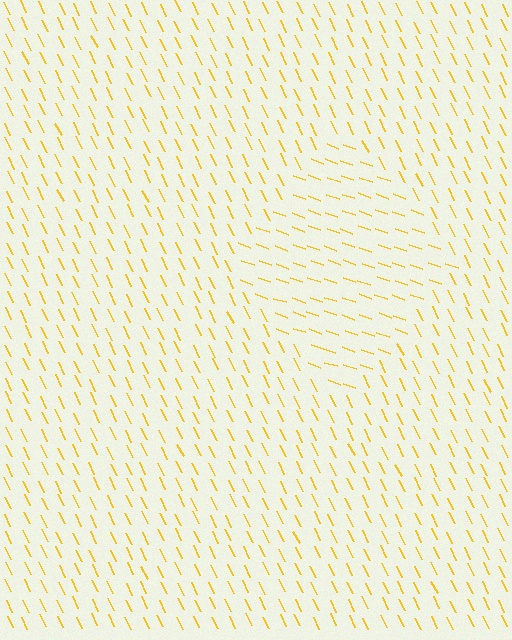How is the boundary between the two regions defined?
The boundary is defined purely by a change in line orientation (approximately 45 degrees difference). All lines are the same color and thickness.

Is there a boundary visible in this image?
Yes, there is a texture boundary formed by a change in line orientation.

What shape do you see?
I see a diamond.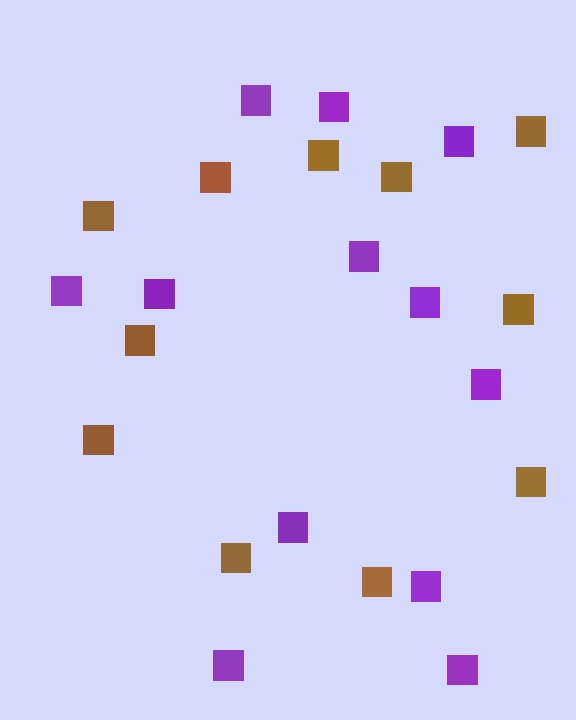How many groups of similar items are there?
There are 2 groups: one group of purple squares (12) and one group of brown squares (11).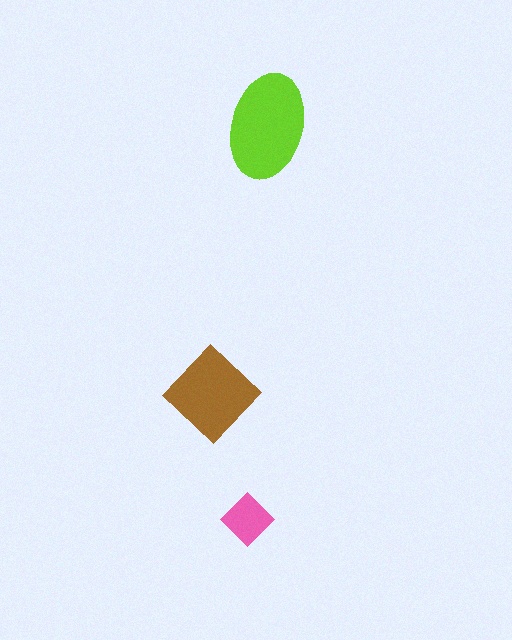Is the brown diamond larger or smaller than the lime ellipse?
Smaller.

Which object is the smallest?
The pink diamond.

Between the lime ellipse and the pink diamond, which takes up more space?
The lime ellipse.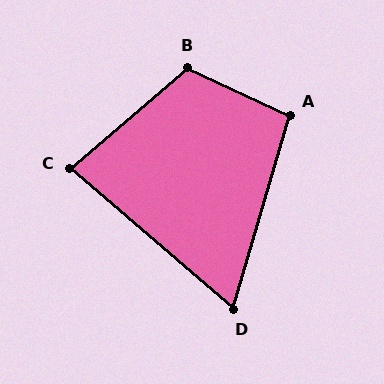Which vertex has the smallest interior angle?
D, at approximately 66 degrees.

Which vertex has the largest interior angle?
B, at approximately 114 degrees.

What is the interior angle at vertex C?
Approximately 81 degrees (acute).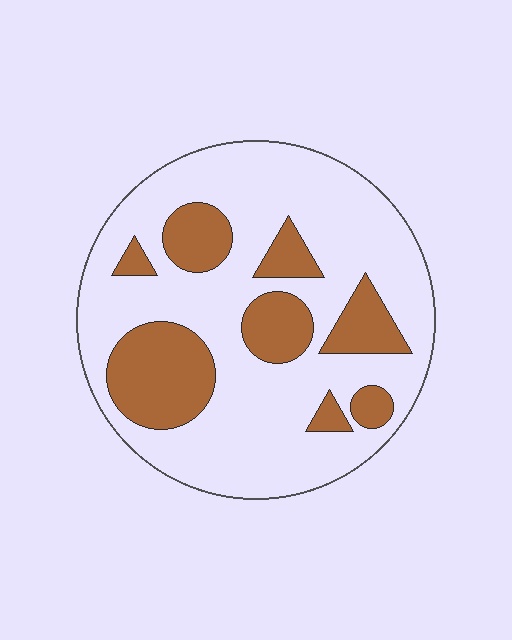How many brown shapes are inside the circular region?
8.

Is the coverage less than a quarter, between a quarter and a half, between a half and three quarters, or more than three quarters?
Between a quarter and a half.